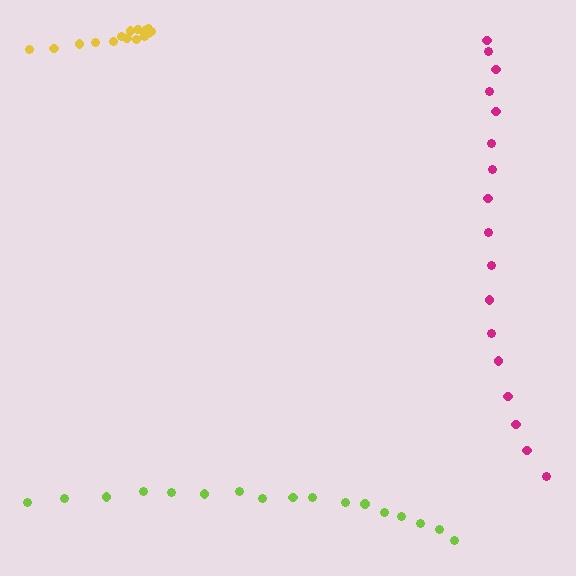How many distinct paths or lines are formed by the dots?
There are 3 distinct paths.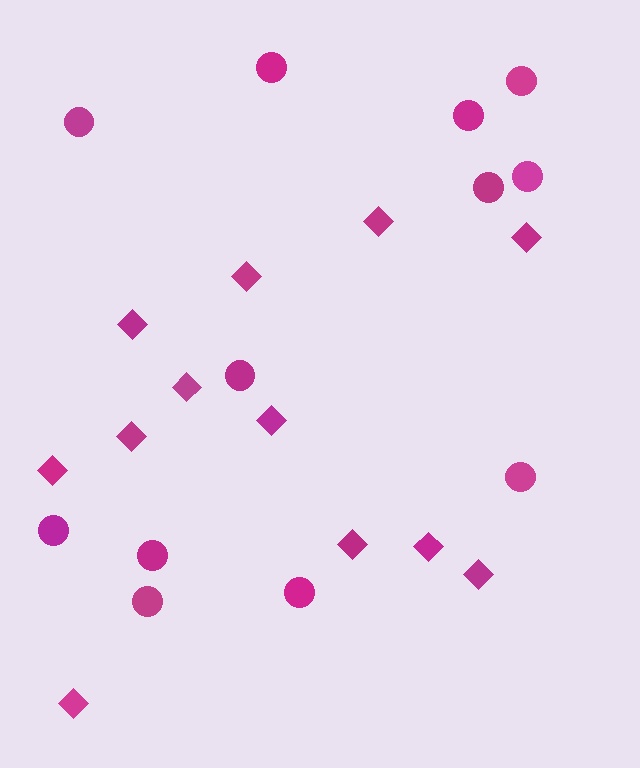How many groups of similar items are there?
There are 2 groups: one group of diamonds (12) and one group of circles (12).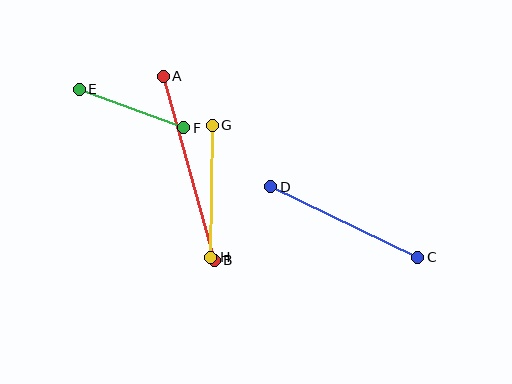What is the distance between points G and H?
The distance is approximately 132 pixels.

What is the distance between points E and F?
The distance is approximately 111 pixels.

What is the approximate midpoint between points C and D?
The midpoint is at approximately (344, 222) pixels.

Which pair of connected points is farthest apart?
Points A and B are farthest apart.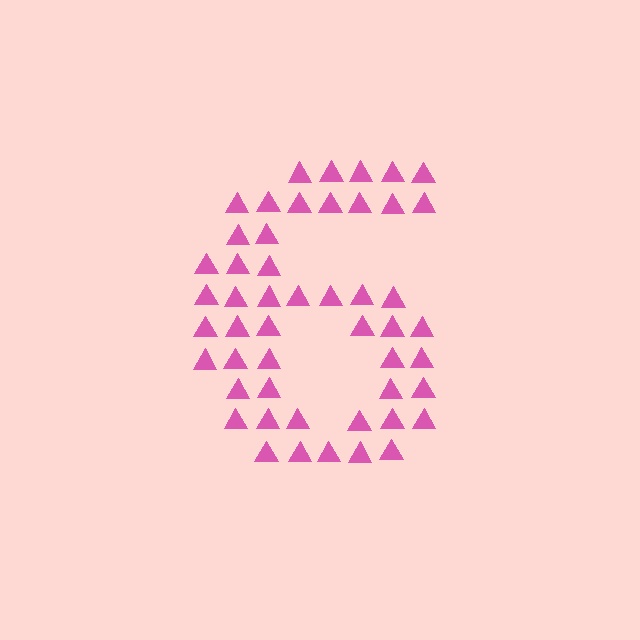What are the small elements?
The small elements are triangles.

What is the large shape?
The large shape is the digit 6.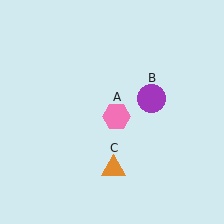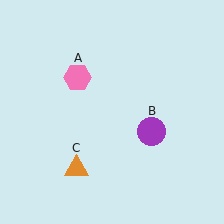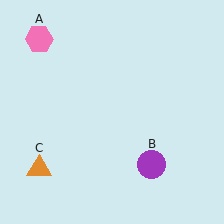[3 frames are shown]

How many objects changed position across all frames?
3 objects changed position: pink hexagon (object A), purple circle (object B), orange triangle (object C).